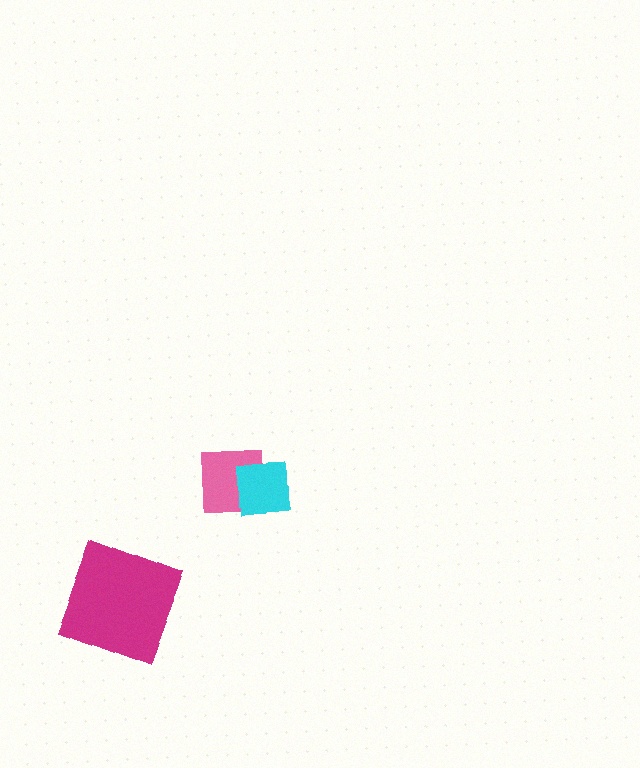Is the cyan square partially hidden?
No, no other shape covers it.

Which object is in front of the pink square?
The cyan square is in front of the pink square.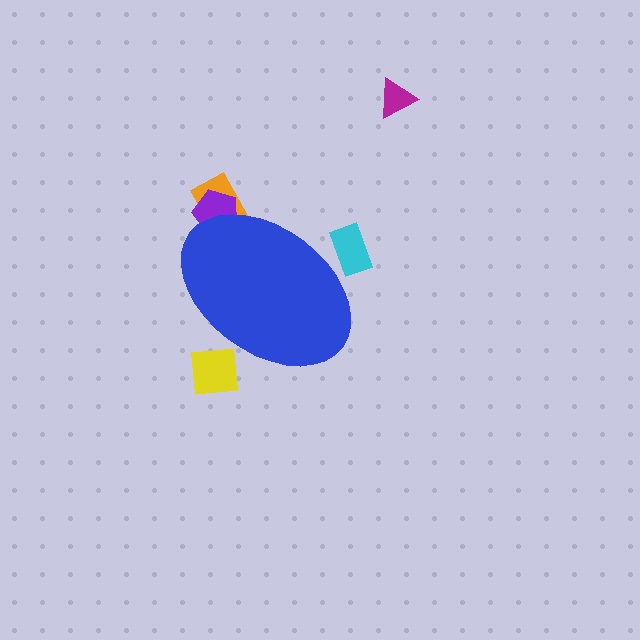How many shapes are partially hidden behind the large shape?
4 shapes are partially hidden.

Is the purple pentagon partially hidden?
Yes, the purple pentagon is partially hidden behind the blue ellipse.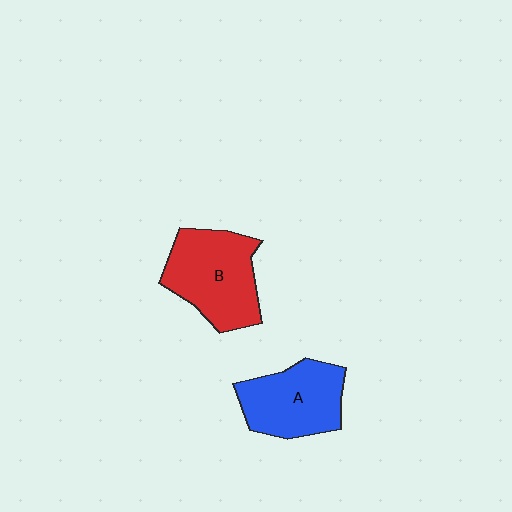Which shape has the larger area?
Shape B (red).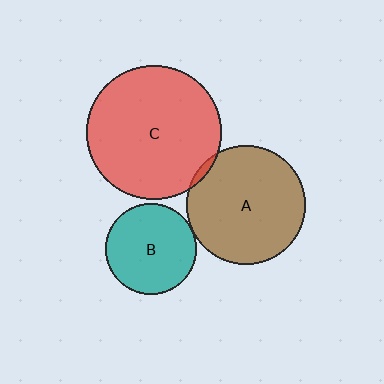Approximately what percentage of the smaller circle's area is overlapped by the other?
Approximately 5%.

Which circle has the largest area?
Circle C (red).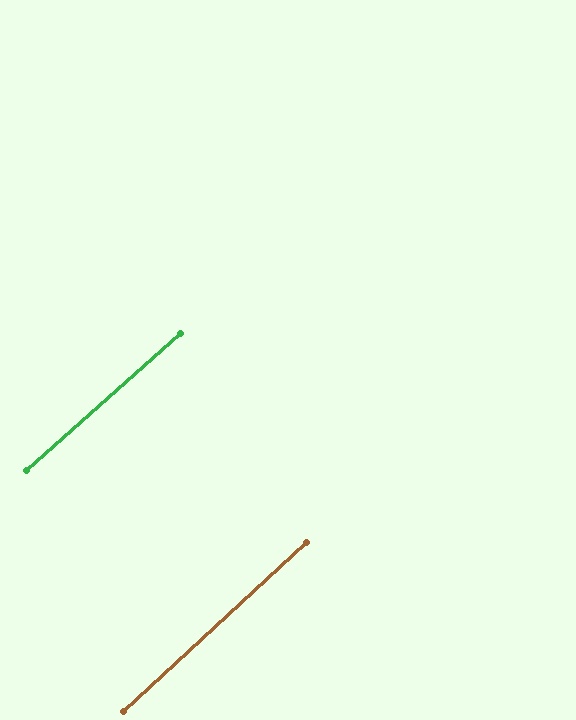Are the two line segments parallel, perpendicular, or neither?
Parallel — their directions differ by only 0.9°.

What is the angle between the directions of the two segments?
Approximately 1 degree.